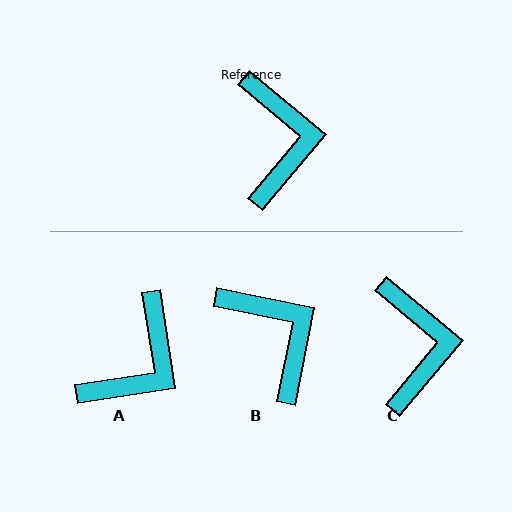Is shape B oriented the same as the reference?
No, it is off by about 28 degrees.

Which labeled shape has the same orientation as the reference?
C.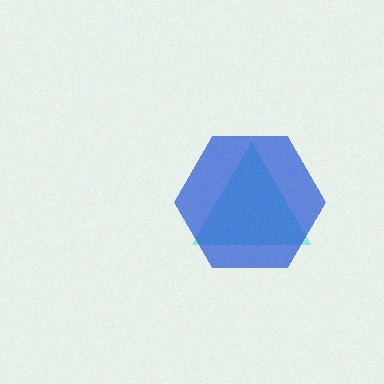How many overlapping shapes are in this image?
There are 2 overlapping shapes in the image.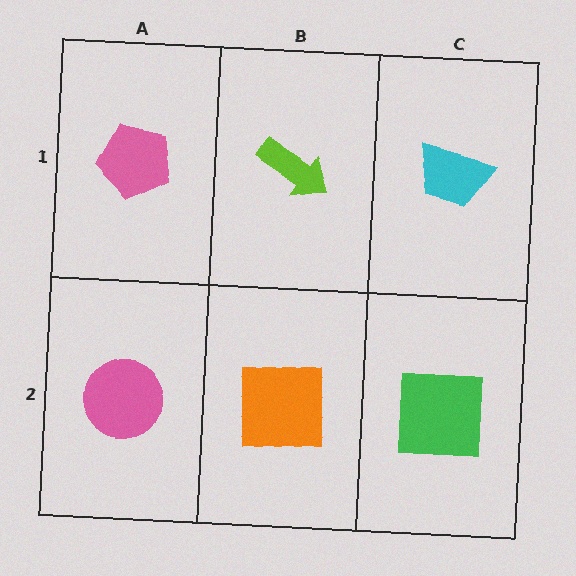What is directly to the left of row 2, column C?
An orange square.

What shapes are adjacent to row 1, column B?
An orange square (row 2, column B), a pink pentagon (row 1, column A), a cyan trapezoid (row 1, column C).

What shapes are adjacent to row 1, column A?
A pink circle (row 2, column A), a lime arrow (row 1, column B).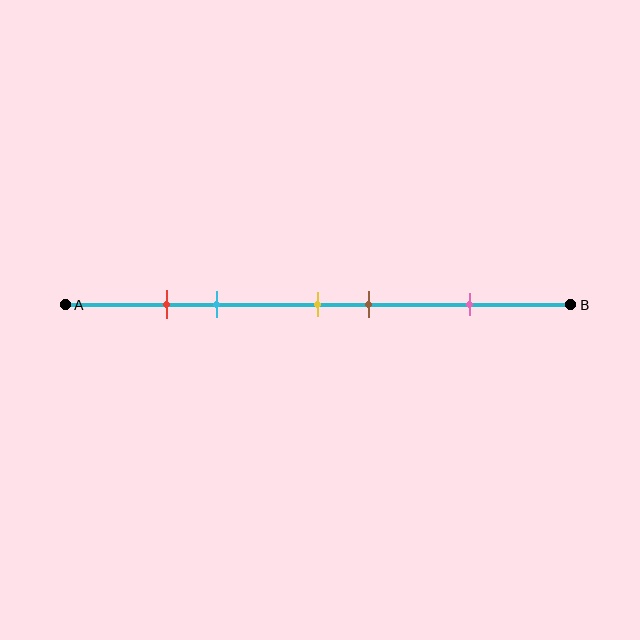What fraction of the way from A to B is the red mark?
The red mark is approximately 20% (0.2) of the way from A to B.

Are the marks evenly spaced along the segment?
No, the marks are not evenly spaced.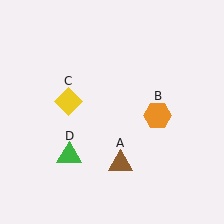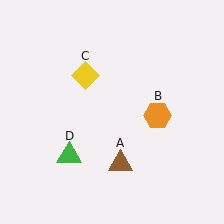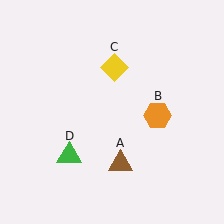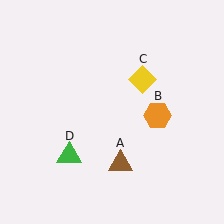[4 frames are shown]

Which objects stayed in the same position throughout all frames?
Brown triangle (object A) and orange hexagon (object B) and green triangle (object D) remained stationary.